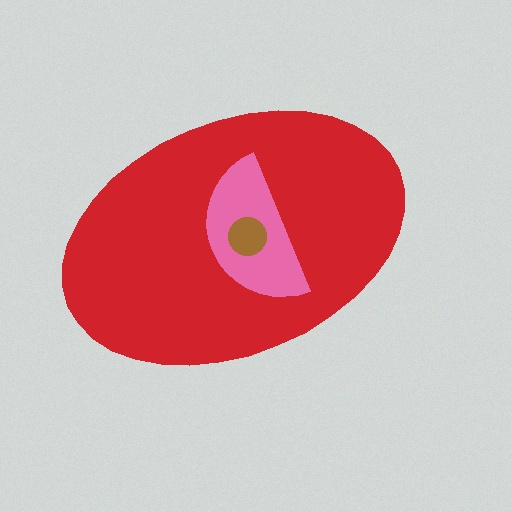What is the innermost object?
The brown circle.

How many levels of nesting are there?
3.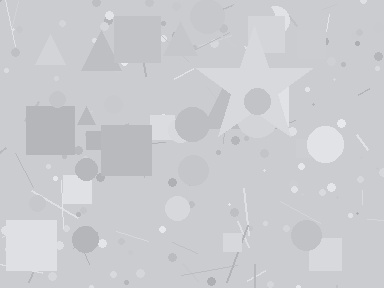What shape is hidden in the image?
A star is hidden in the image.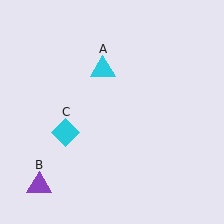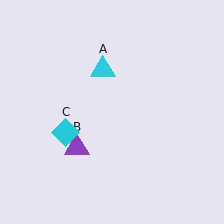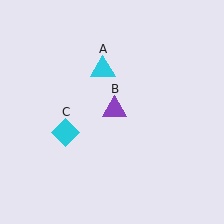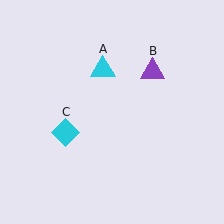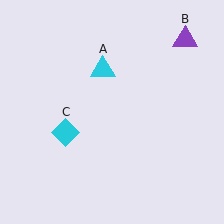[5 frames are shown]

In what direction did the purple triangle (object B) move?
The purple triangle (object B) moved up and to the right.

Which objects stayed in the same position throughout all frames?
Cyan triangle (object A) and cyan diamond (object C) remained stationary.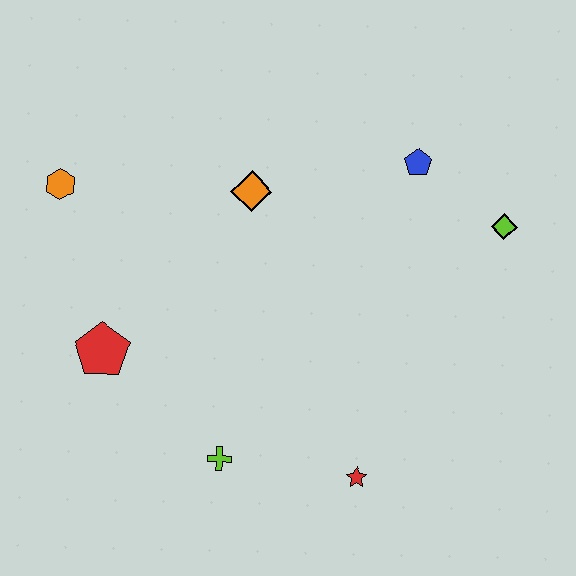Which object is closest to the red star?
The lime cross is closest to the red star.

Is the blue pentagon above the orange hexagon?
Yes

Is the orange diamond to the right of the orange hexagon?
Yes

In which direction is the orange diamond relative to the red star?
The orange diamond is above the red star.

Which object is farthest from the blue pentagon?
The red pentagon is farthest from the blue pentagon.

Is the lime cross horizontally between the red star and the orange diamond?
No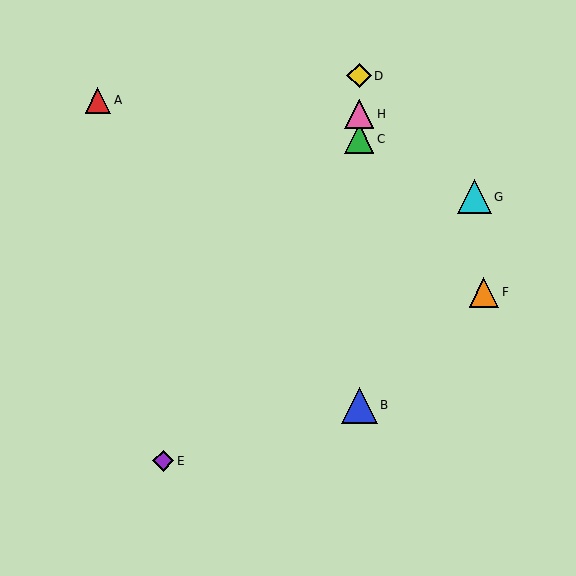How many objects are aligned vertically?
4 objects (B, C, D, H) are aligned vertically.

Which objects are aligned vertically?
Objects B, C, D, H are aligned vertically.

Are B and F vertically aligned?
No, B is at x≈359 and F is at x≈484.